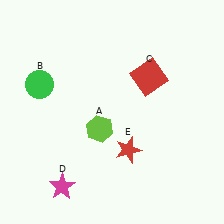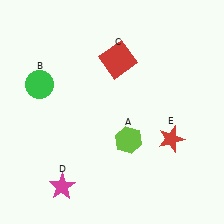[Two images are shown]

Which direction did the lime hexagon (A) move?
The lime hexagon (A) moved right.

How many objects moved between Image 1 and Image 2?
3 objects moved between the two images.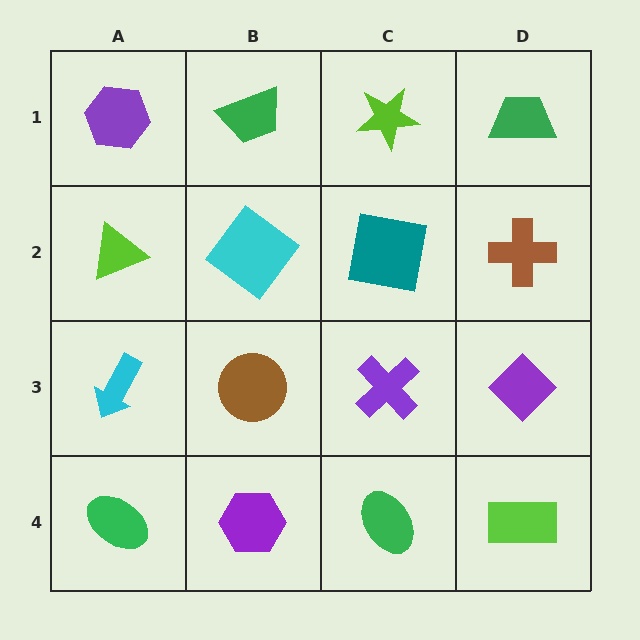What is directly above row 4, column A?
A cyan arrow.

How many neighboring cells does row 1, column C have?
3.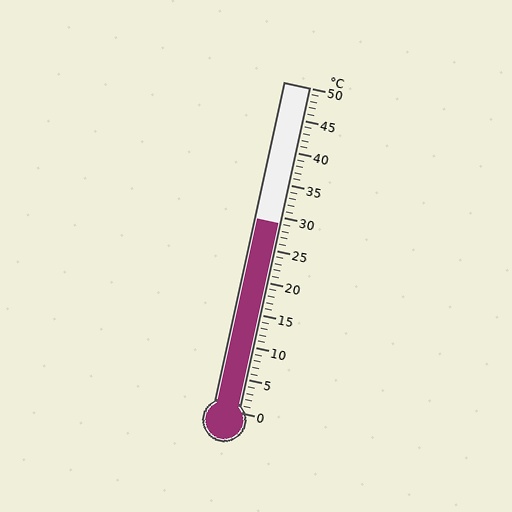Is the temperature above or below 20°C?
The temperature is above 20°C.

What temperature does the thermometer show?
The thermometer shows approximately 29°C.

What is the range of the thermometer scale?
The thermometer scale ranges from 0°C to 50°C.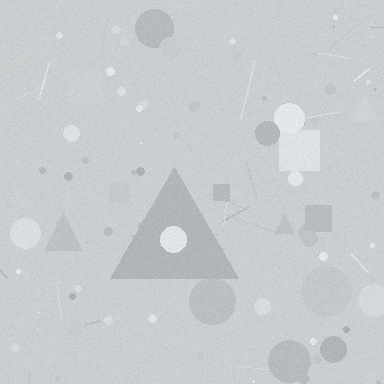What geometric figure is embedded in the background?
A triangle is embedded in the background.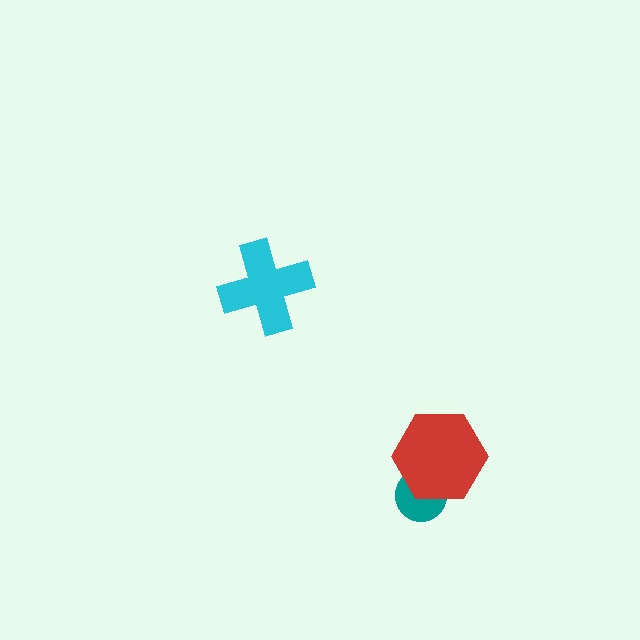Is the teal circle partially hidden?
Yes, it is partially covered by another shape.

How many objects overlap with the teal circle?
1 object overlaps with the teal circle.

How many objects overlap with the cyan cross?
0 objects overlap with the cyan cross.